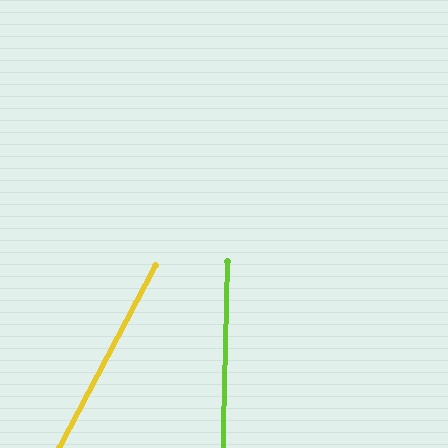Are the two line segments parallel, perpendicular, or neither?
Neither parallel nor perpendicular — they differ by about 27°.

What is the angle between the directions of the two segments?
Approximately 27 degrees.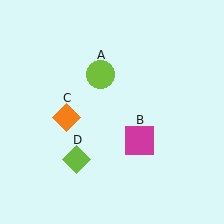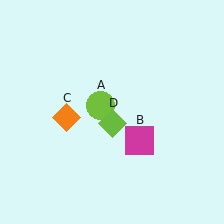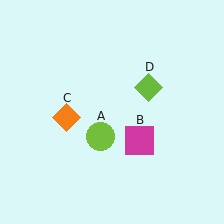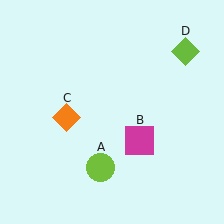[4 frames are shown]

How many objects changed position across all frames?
2 objects changed position: lime circle (object A), lime diamond (object D).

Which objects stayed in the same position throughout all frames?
Magenta square (object B) and orange diamond (object C) remained stationary.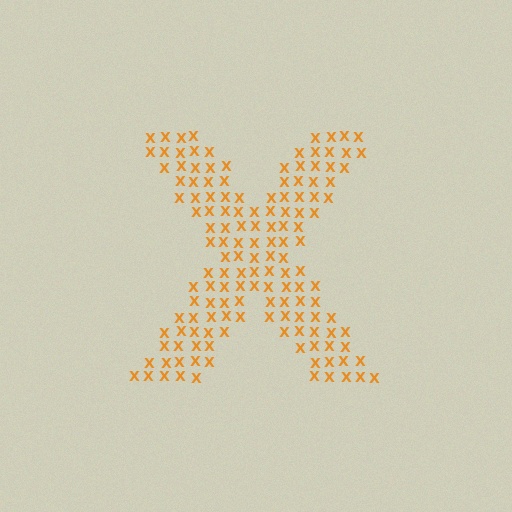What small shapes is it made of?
It is made of small letter X's.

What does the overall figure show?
The overall figure shows the letter X.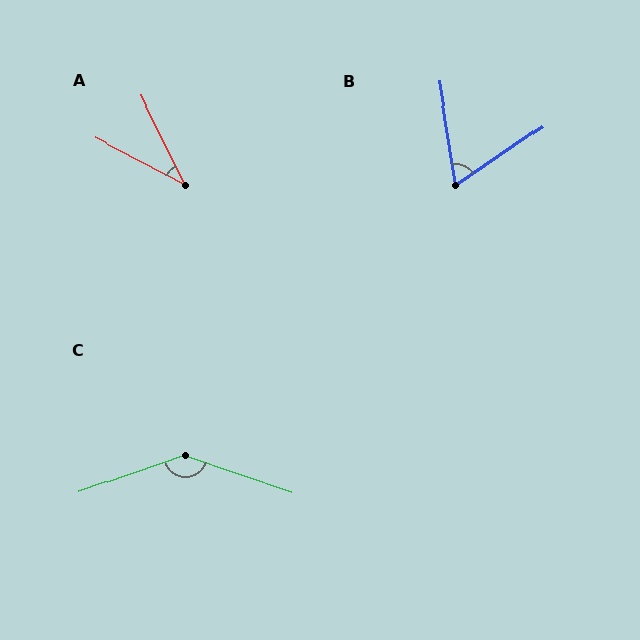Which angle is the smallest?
A, at approximately 36 degrees.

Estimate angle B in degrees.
Approximately 65 degrees.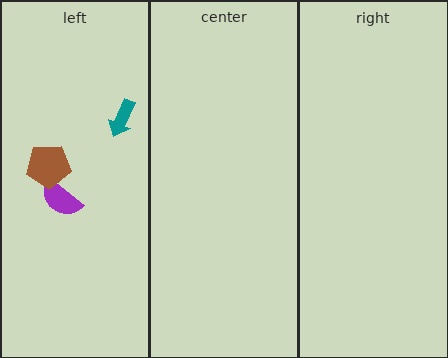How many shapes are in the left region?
3.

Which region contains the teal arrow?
The left region.